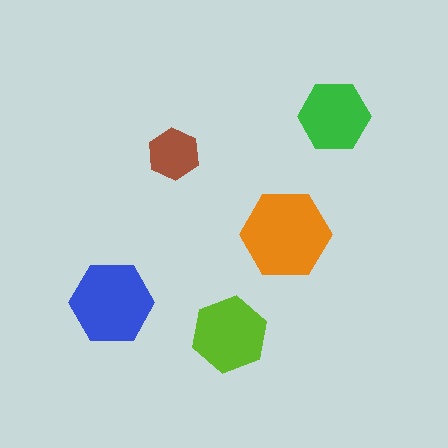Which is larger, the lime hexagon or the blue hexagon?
The blue one.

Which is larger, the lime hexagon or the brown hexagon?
The lime one.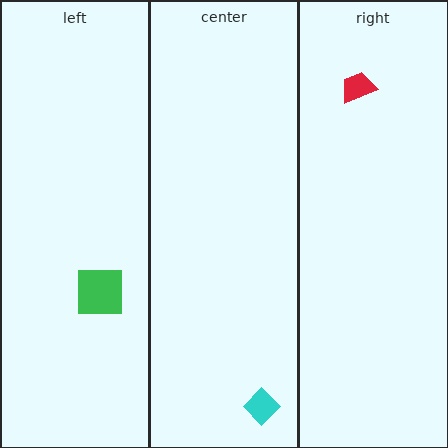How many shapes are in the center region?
1.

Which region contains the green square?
The left region.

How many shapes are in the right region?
1.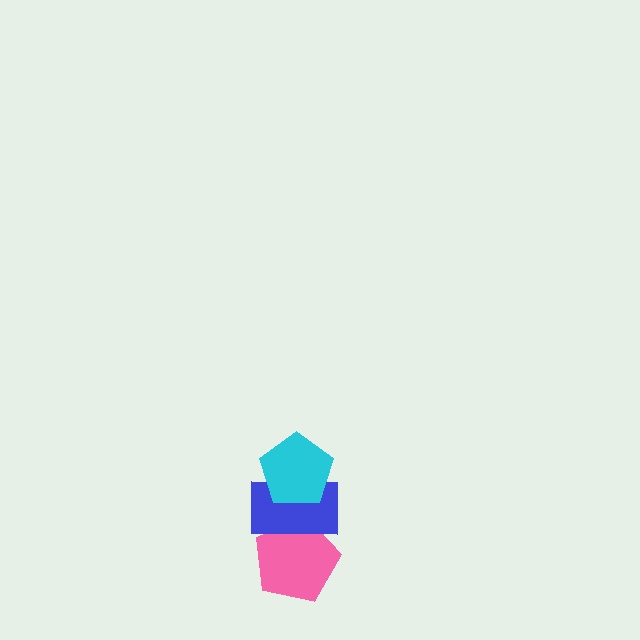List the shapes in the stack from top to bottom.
From top to bottom: the cyan pentagon, the blue rectangle, the pink pentagon.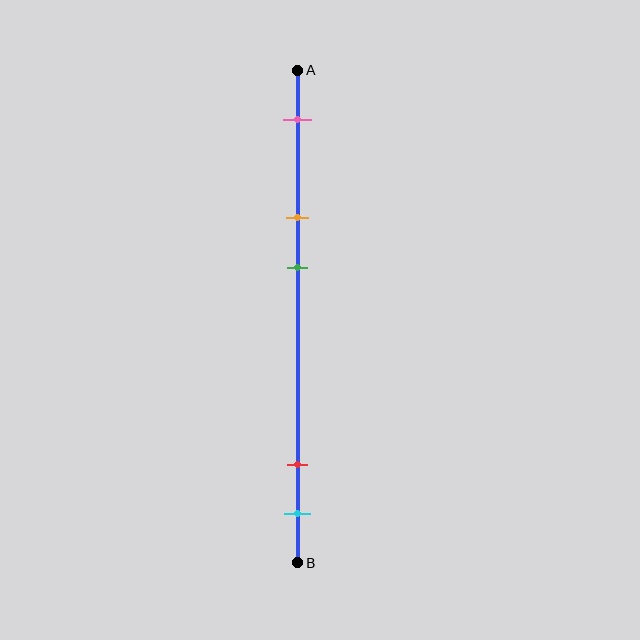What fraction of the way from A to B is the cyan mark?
The cyan mark is approximately 90% (0.9) of the way from A to B.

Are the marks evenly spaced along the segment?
No, the marks are not evenly spaced.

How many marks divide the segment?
There are 5 marks dividing the segment.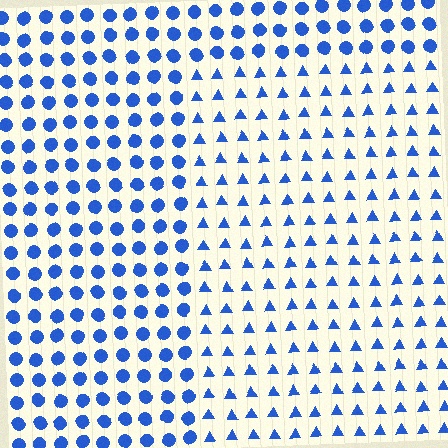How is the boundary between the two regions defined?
The boundary is defined by a change in element shape: triangles inside vs. circles outside. All elements share the same color and spacing.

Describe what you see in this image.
The image is filled with small blue elements arranged in a uniform grid. A rectangle-shaped region contains triangles, while the surrounding area contains circles. The boundary is defined purely by the change in element shape.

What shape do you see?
I see a rectangle.